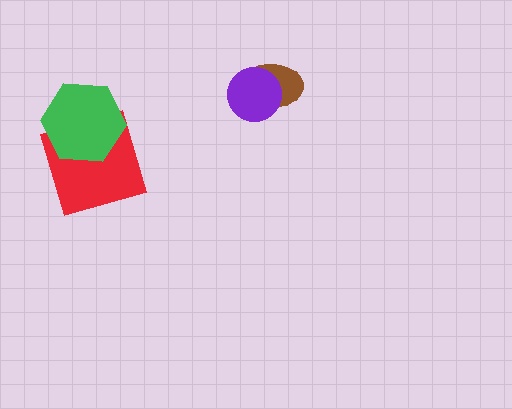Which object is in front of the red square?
The green hexagon is in front of the red square.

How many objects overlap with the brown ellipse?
1 object overlaps with the brown ellipse.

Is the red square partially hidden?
Yes, it is partially covered by another shape.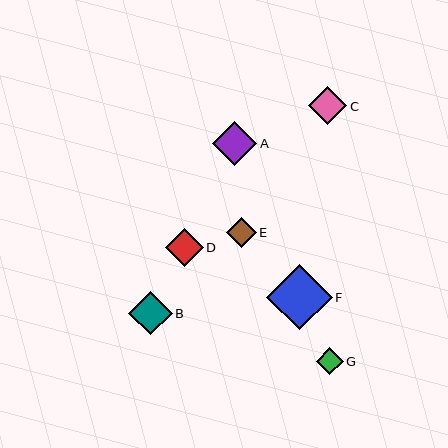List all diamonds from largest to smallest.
From largest to smallest: F, A, B, C, D, E, G.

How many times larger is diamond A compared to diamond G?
Diamond A is approximately 1.6 times the size of diamond G.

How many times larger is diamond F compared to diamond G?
Diamond F is approximately 2.4 times the size of diamond G.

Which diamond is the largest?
Diamond F is the largest with a size of approximately 66 pixels.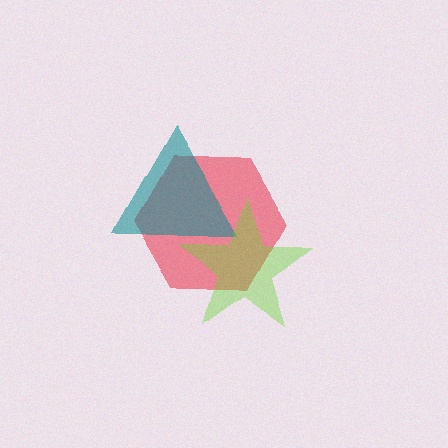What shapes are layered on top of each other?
The layered shapes are: a red hexagon, a teal triangle, a lime star.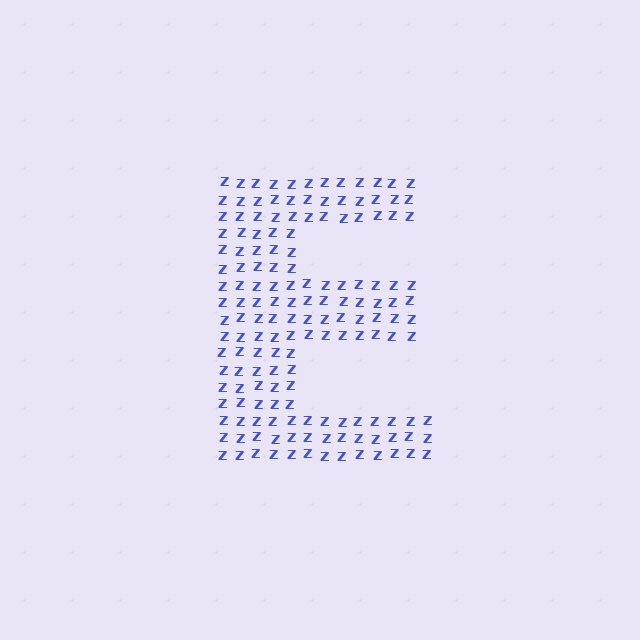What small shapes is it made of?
It is made of small letter Z's.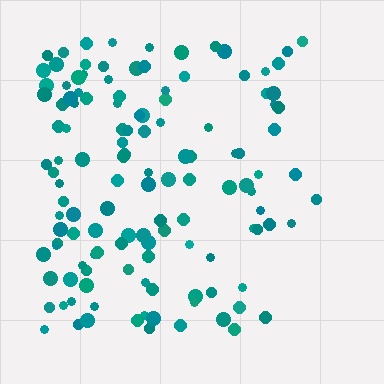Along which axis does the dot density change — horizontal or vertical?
Horizontal.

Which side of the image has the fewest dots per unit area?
The right.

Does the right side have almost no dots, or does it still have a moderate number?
Still a moderate number, just noticeably fewer than the left.